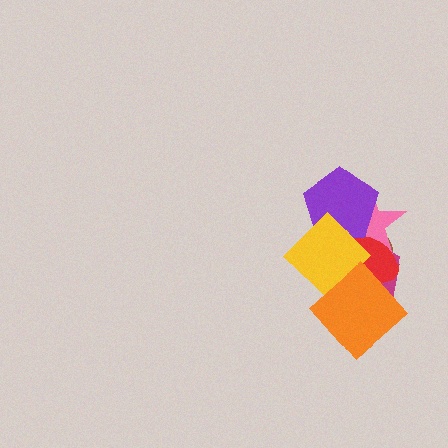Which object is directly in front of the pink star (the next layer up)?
The red ellipse is directly in front of the pink star.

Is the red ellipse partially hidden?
Yes, it is partially covered by another shape.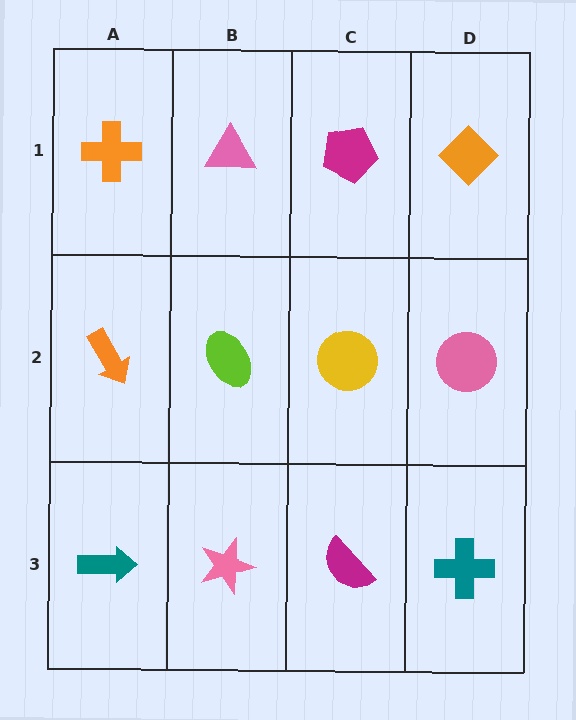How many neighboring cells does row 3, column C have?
3.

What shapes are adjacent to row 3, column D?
A pink circle (row 2, column D), a magenta semicircle (row 3, column C).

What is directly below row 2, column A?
A teal arrow.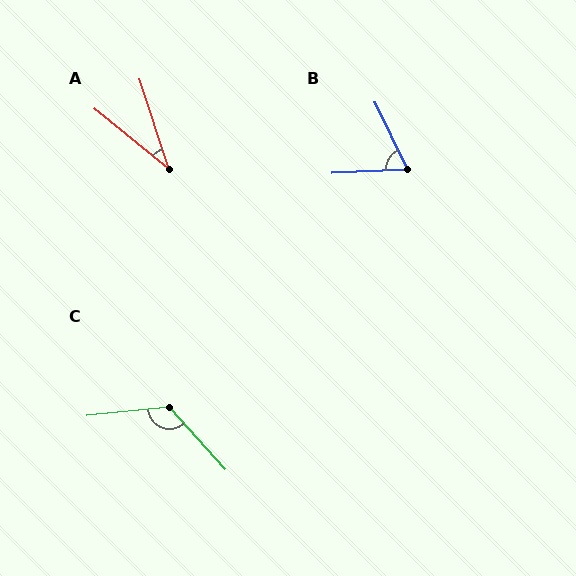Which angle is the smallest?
A, at approximately 33 degrees.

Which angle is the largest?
C, at approximately 126 degrees.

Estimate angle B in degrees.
Approximately 67 degrees.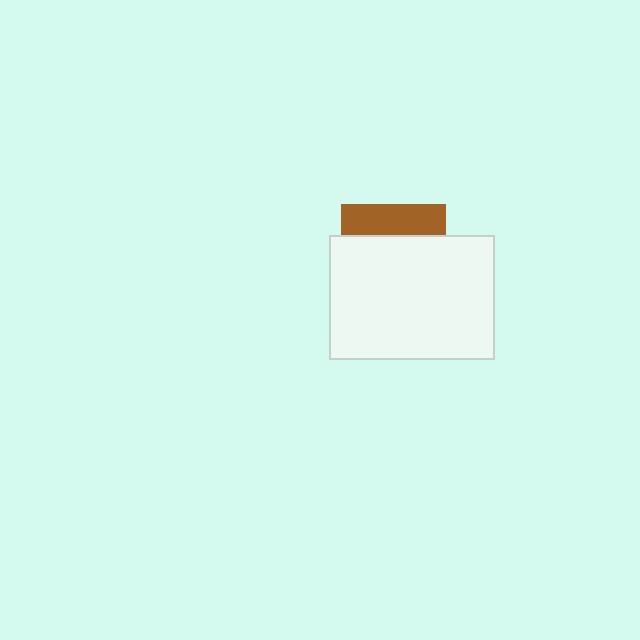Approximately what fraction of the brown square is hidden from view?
Roughly 69% of the brown square is hidden behind the white rectangle.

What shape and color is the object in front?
The object in front is a white rectangle.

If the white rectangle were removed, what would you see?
You would see the complete brown square.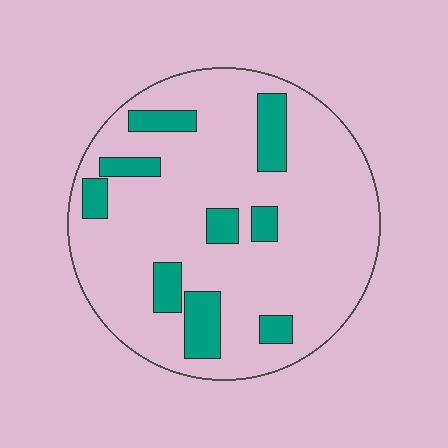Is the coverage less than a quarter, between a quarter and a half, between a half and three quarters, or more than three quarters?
Less than a quarter.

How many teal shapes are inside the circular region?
9.